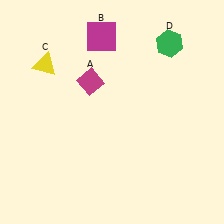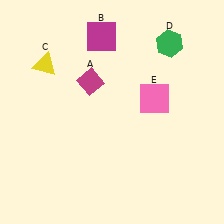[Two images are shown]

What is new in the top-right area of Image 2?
A pink square (E) was added in the top-right area of Image 2.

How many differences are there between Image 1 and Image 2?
There is 1 difference between the two images.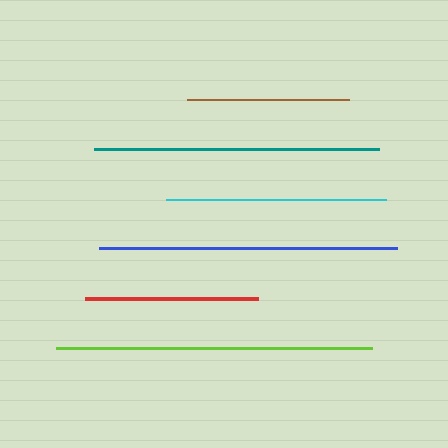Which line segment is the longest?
The lime line is the longest at approximately 316 pixels.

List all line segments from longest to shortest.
From longest to shortest: lime, blue, teal, cyan, red, brown.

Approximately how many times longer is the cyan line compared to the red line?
The cyan line is approximately 1.3 times the length of the red line.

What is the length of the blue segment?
The blue segment is approximately 299 pixels long.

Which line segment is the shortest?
The brown line is the shortest at approximately 162 pixels.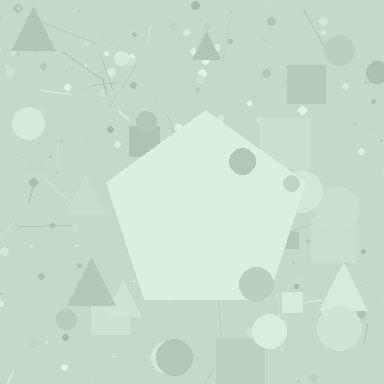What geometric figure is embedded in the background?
A pentagon is embedded in the background.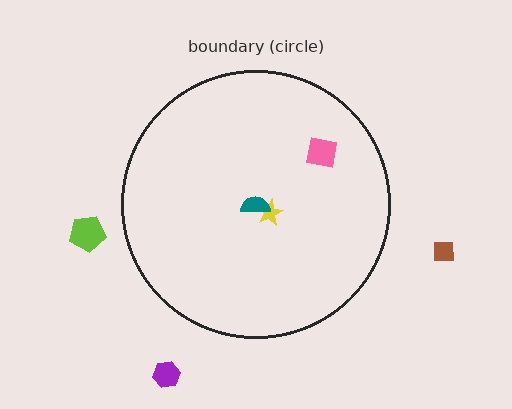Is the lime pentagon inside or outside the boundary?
Outside.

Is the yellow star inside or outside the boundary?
Inside.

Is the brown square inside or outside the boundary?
Outside.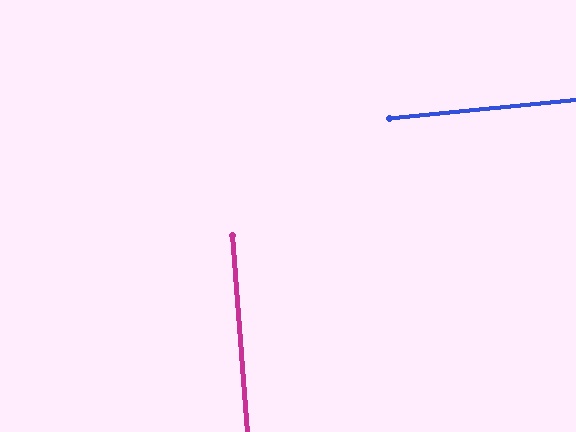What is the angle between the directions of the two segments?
Approximately 89 degrees.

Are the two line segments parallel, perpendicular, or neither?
Perpendicular — they meet at approximately 89°.